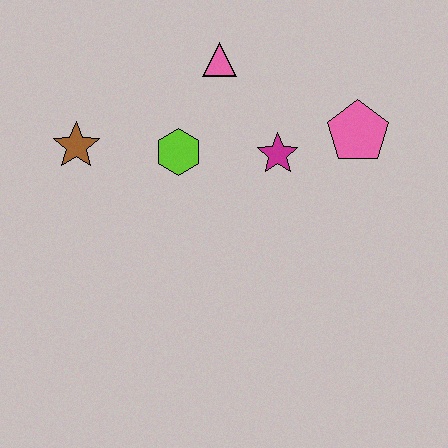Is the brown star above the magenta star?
Yes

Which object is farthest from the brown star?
The pink pentagon is farthest from the brown star.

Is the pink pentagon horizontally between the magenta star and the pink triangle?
No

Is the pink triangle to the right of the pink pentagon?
No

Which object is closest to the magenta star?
The pink pentagon is closest to the magenta star.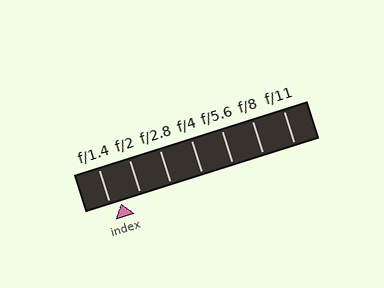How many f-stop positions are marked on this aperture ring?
There are 7 f-stop positions marked.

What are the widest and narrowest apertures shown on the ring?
The widest aperture shown is f/1.4 and the narrowest is f/11.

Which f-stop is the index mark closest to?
The index mark is closest to f/1.4.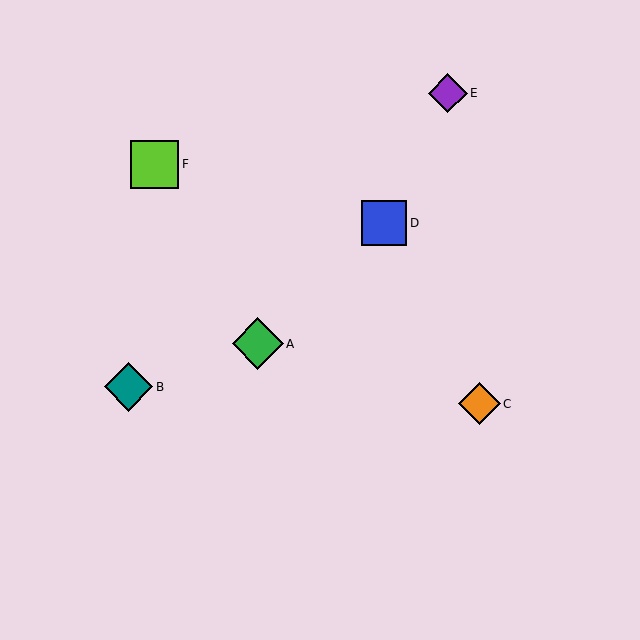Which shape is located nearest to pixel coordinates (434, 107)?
The purple diamond (labeled E) at (448, 93) is nearest to that location.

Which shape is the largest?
The green diamond (labeled A) is the largest.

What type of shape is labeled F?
Shape F is a lime square.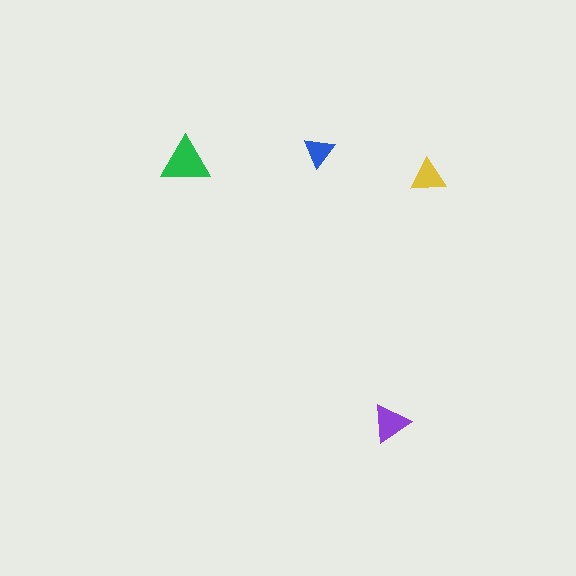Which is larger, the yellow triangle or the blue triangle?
The yellow one.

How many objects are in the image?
There are 4 objects in the image.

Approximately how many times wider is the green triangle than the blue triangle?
About 1.5 times wider.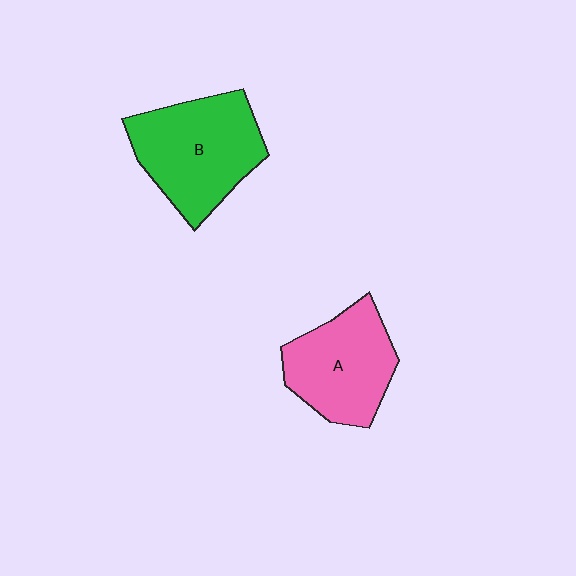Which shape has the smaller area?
Shape A (pink).